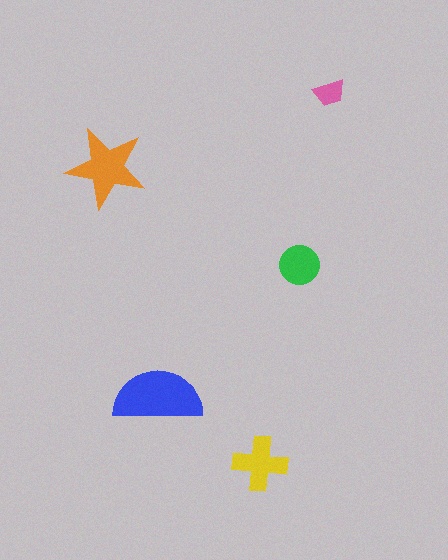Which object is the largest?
The blue semicircle.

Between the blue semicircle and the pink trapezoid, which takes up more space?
The blue semicircle.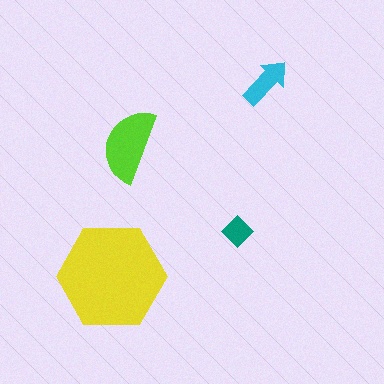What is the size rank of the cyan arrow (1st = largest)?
3rd.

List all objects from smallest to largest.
The teal diamond, the cyan arrow, the lime semicircle, the yellow hexagon.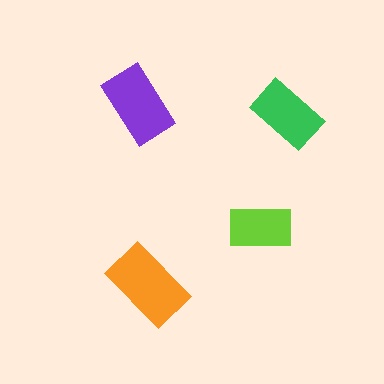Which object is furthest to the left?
The purple rectangle is leftmost.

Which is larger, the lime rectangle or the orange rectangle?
The orange one.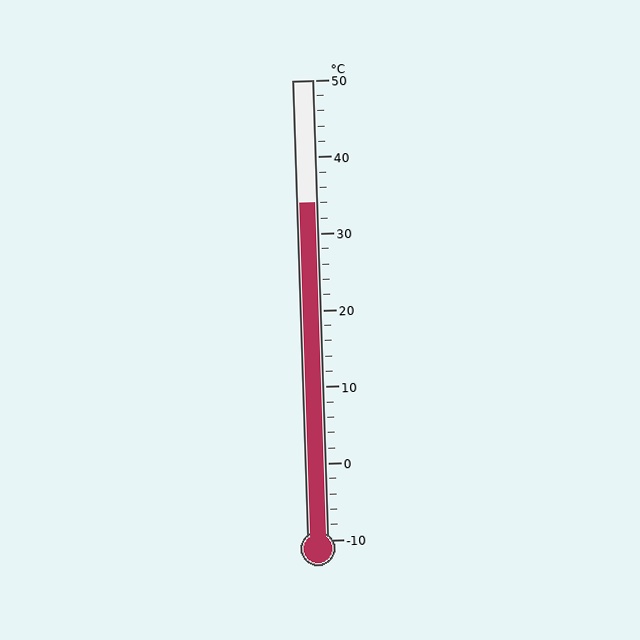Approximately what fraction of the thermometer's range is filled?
The thermometer is filled to approximately 75% of its range.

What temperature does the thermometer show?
The thermometer shows approximately 34°C.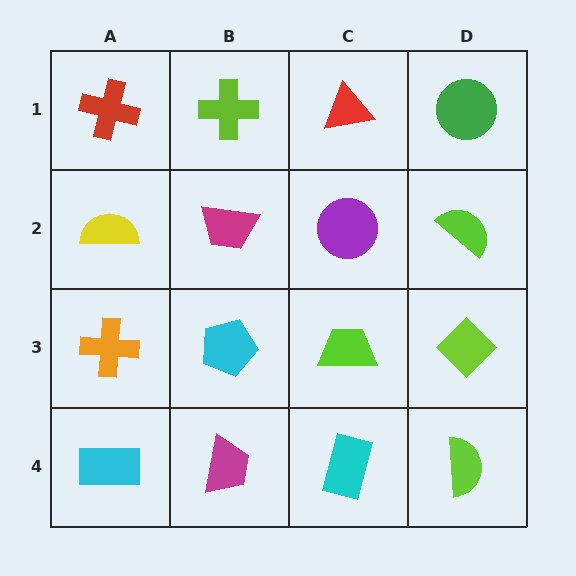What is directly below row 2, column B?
A cyan pentagon.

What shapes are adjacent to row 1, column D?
A lime semicircle (row 2, column D), a red triangle (row 1, column C).